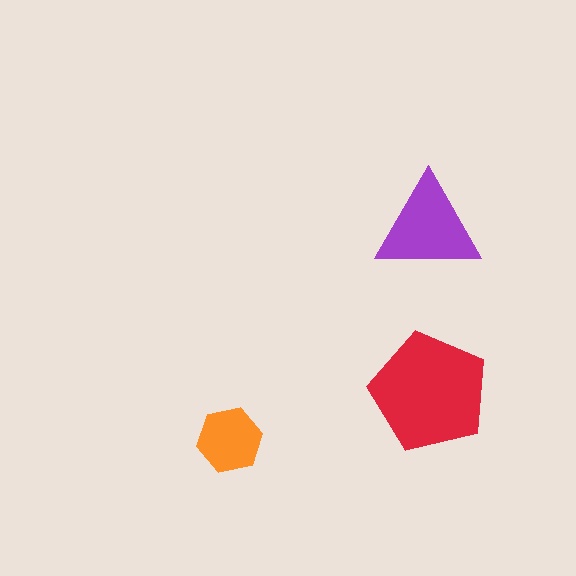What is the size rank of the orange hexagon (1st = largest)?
3rd.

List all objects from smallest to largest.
The orange hexagon, the purple triangle, the red pentagon.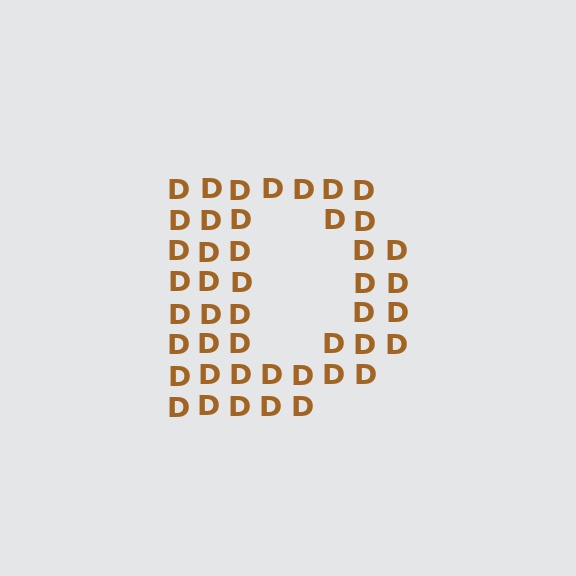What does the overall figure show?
The overall figure shows the letter D.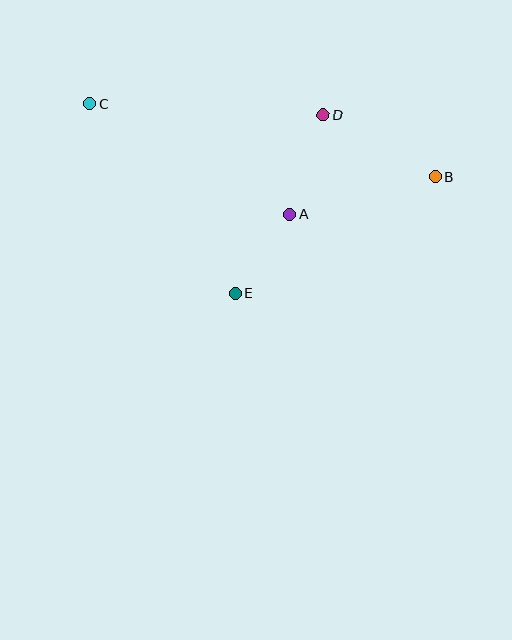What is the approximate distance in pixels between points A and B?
The distance between A and B is approximately 150 pixels.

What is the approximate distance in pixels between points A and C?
The distance between A and C is approximately 229 pixels.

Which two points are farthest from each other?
Points B and C are farthest from each other.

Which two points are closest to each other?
Points A and E are closest to each other.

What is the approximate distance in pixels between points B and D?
The distance between B and D is approximately 128 pixels.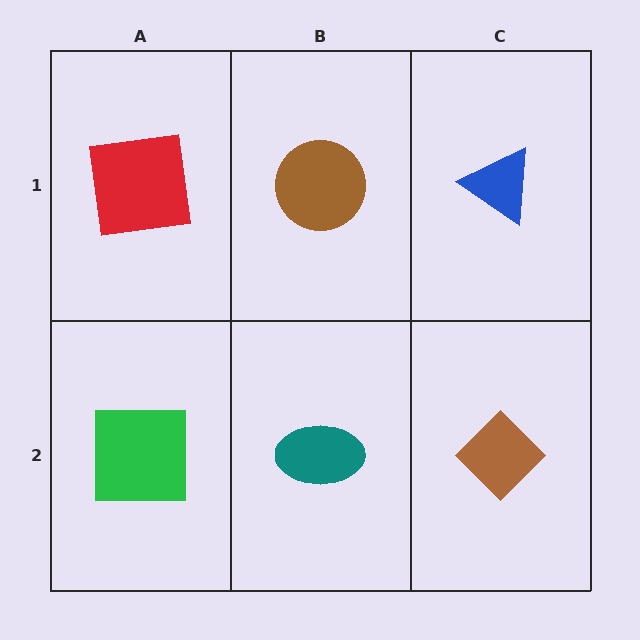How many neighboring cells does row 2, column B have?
3.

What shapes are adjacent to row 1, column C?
A brown diamond (row 2, column C), a brown circle (row 1, column B).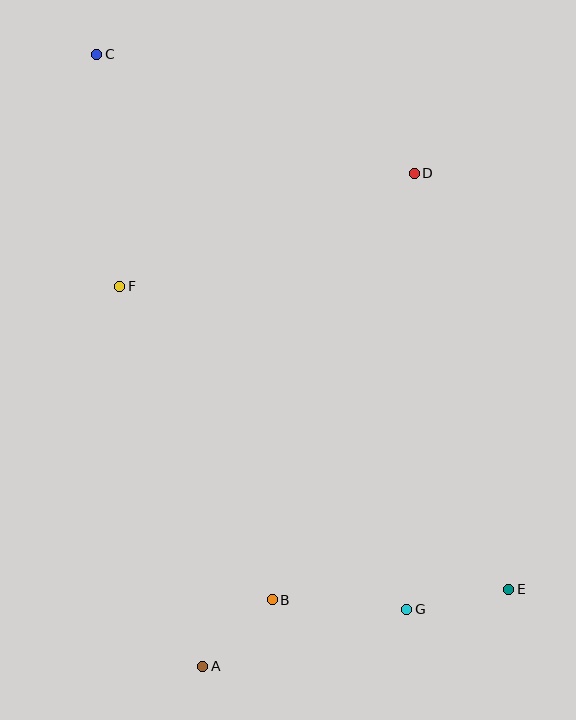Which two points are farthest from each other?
Points C and E are farthest from each other.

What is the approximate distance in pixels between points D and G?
The distance between D and G is approximately 436 pixels.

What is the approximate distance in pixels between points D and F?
The distance between D and F is approximately 316 pixels.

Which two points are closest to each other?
Points A and B are closest to each other.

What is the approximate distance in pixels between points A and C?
The distance between A and C is approximately 621 pixels.